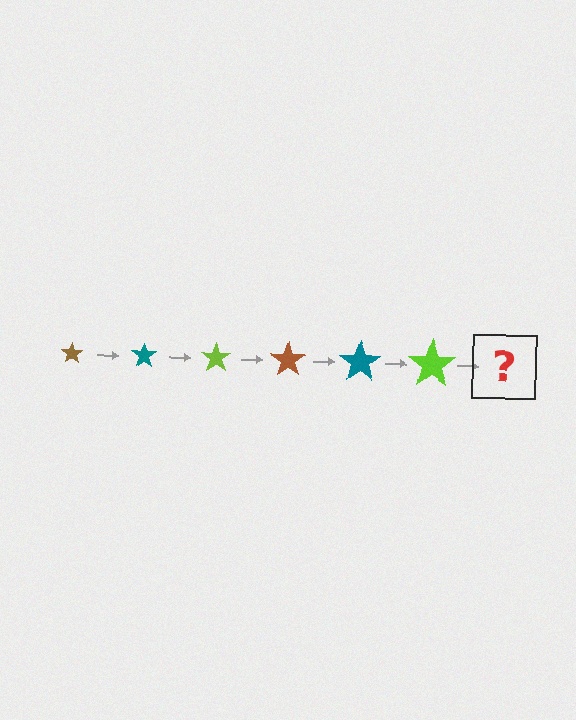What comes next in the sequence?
The next element should be a brown star, larger than the previous one.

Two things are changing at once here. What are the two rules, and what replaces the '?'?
The two rules are that the star grows larger each step and the color cycles through brown, teal, and lime. The '?' should be a brown star, larger than the previous one.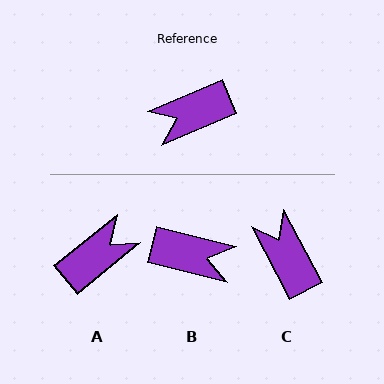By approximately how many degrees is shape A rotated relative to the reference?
Approximately 164 degrees clockwise.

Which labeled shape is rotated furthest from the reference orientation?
A, about 164 degrees away.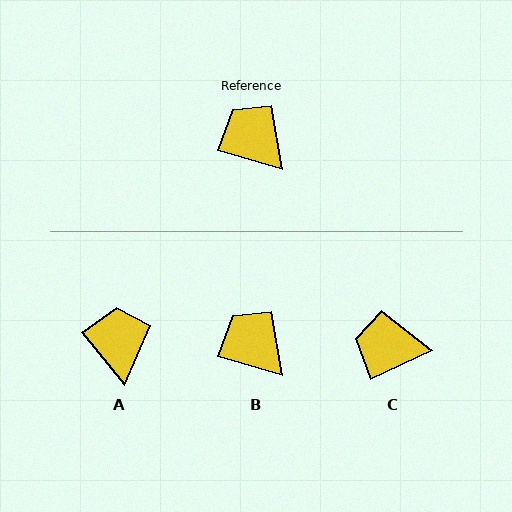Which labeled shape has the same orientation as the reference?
B.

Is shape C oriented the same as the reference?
No, it is off by about 41 degrees.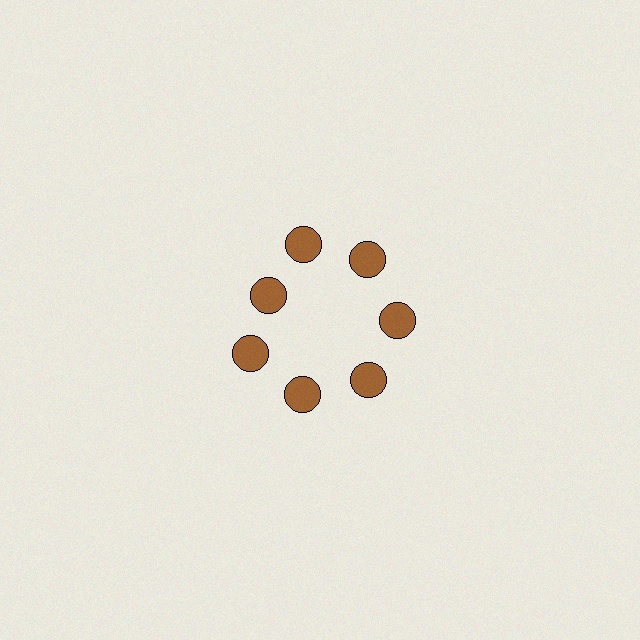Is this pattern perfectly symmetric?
No. The 7 brown circles are arranged in a ring, but one element near the 10 o'clock position is pulled inward toward the center, breaking the 7-fold rotational symmetry.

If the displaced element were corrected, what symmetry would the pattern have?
It would have 7-fold rotational symmetry — the pattern would map onto itself every 51 degrees.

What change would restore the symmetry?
The symmetry would be restored by moving it outward, back onto the ring so that all 7 circles sit at equal angles and equal distance from the center.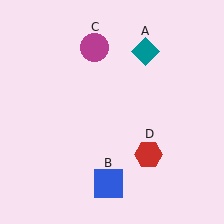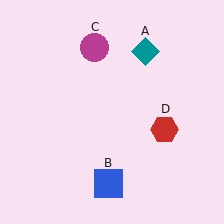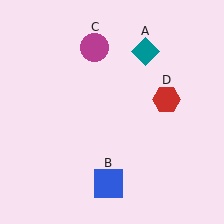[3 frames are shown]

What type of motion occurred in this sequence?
The red hexagon (object D) rotated counterclockwise around the center of the scene.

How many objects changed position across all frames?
1 object changed position: red hexagon (object D).